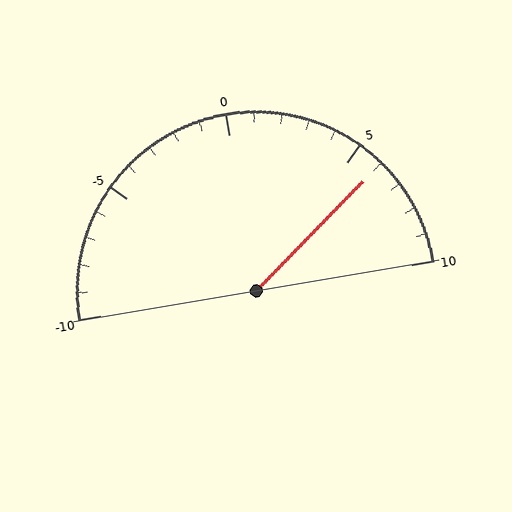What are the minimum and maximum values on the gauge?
The gauge ranges from -10 to 10.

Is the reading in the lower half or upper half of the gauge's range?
The reading is in the upper half of the range (-10 to 10).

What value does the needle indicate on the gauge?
The needle indicates approximately 6.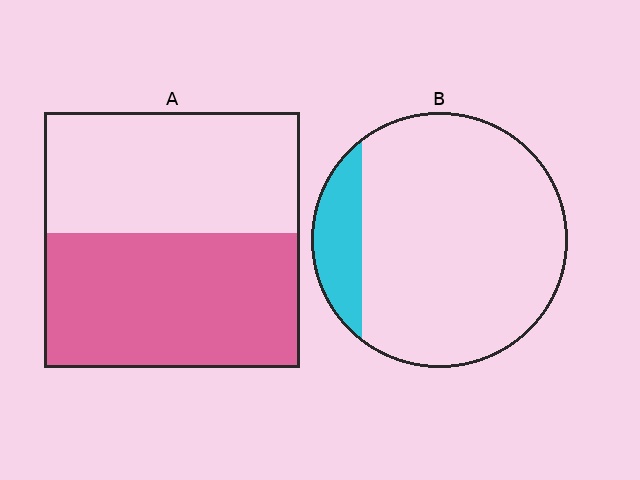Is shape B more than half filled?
No.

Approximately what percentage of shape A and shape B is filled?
A is approximately 55% and B is approximately 15%.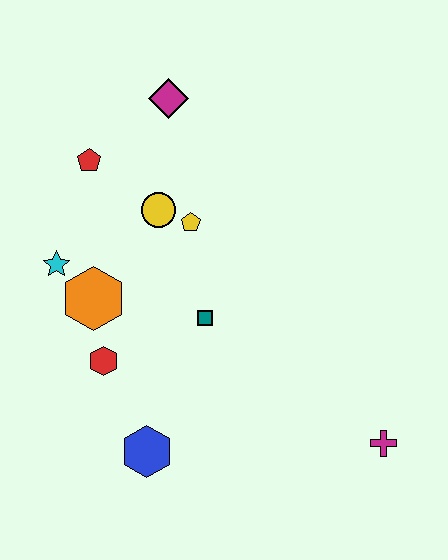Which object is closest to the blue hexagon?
The red hexagon is closest to the blue hexagon.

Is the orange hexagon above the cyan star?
No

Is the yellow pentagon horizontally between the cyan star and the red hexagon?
No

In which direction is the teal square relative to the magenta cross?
The teal square is to the left of the magenta cross.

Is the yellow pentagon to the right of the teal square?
No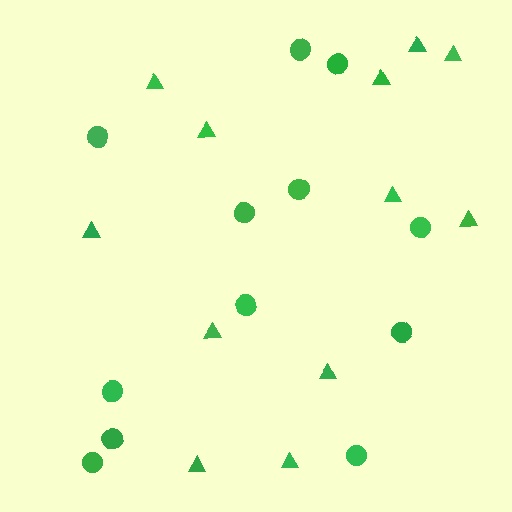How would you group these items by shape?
There are 2 groups: one group of circles (12) and one group of triangles (12).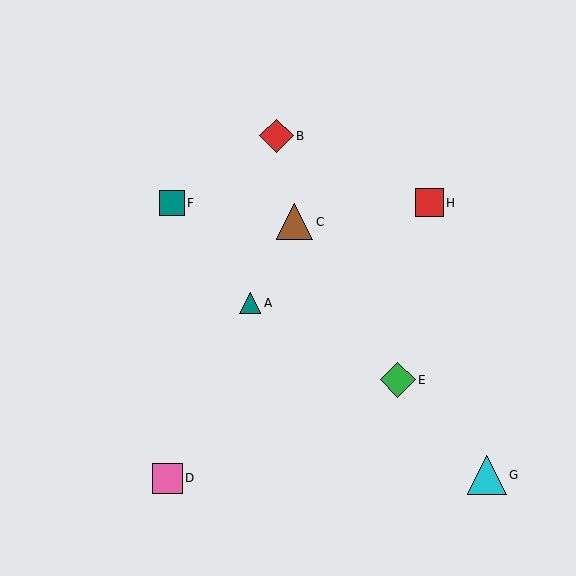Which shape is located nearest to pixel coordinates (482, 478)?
The cyan triangle (labeled G) at (487, 475) is nearest to that location.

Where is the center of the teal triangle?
The center of the teal triangle is at (250, 303).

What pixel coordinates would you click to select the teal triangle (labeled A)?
Click at (250, 303) to select the teal triangle A.